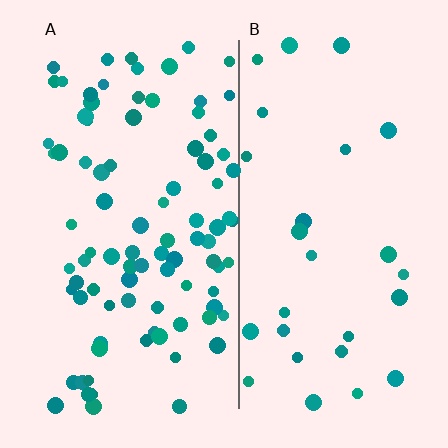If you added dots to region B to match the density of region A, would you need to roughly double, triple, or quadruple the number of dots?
Approximately triple.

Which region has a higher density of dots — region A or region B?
A (the left).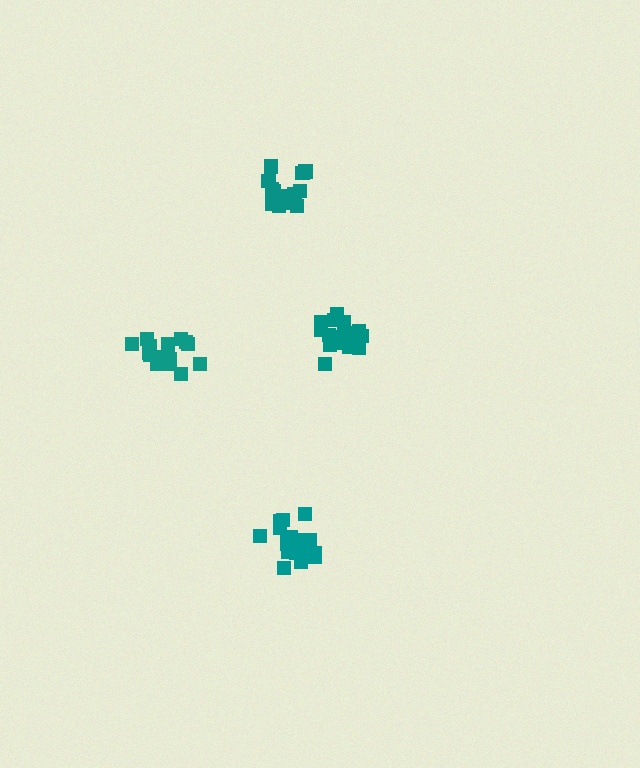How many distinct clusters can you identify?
There are 4 distinct clusters.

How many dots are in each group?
Group 1: 17 dots, Group 2: 21 dots, Group 3: 15 dots, Group 4: 17 dots (70 total).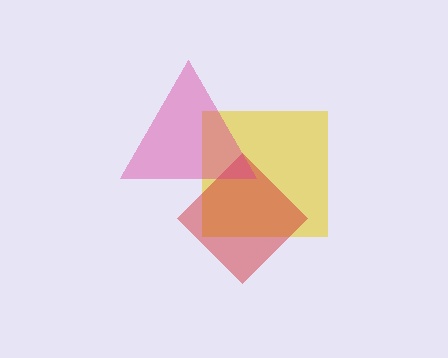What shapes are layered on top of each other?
The layered shapes are: a yellow square, a red diamond, a magenta triangle.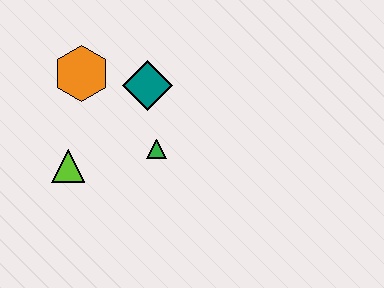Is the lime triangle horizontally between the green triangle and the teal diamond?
No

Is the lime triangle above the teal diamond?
No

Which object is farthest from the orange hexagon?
The green triangle is farthest from the orange hexagon.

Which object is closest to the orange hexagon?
The teal diamond is closest to the orange hexagon.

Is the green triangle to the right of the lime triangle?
Yes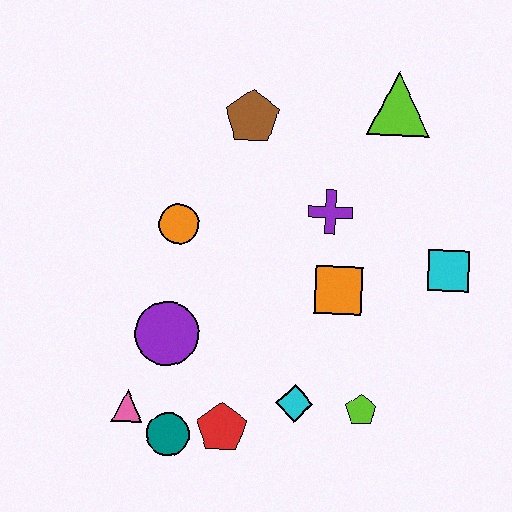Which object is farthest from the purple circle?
The lime triangle is farthest from the purple circle.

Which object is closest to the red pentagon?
The teal circle is closest to the red pentagon.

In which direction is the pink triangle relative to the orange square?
The pink triangle is to the left of the orange square.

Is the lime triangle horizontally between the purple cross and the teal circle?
No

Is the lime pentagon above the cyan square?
No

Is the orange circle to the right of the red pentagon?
No